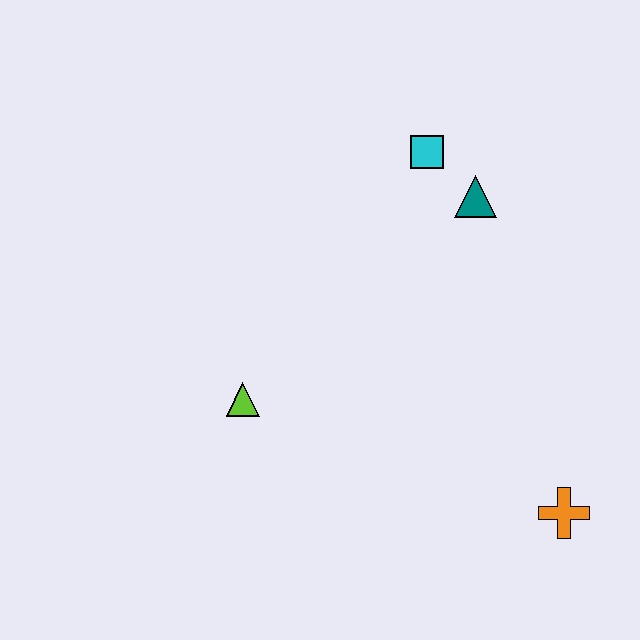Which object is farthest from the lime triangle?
The orange cross is farthest from the lime triangle.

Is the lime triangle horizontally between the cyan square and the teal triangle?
No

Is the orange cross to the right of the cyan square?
Yes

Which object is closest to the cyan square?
The teal triangle is closest to the cyan square.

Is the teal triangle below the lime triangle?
No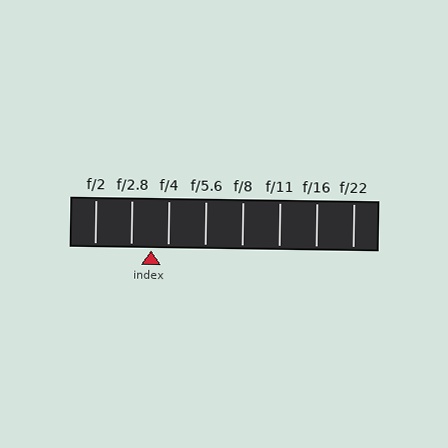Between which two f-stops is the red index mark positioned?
The index mark is between f/2.8 and f/4.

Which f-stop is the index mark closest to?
The index mark is closest to f/4.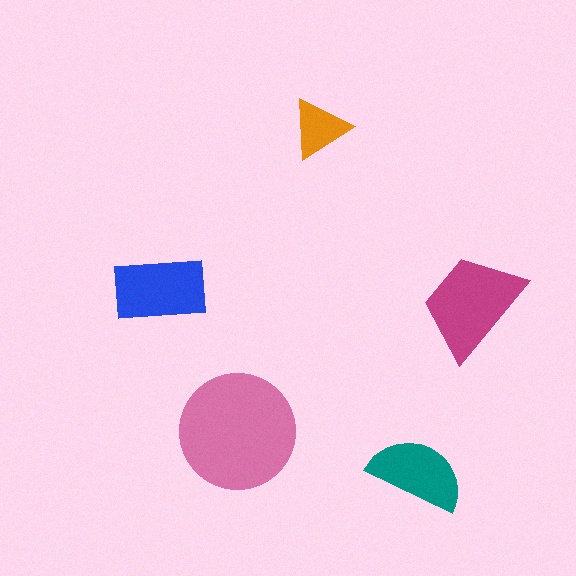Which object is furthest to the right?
The magenta trapezoid is rightmost.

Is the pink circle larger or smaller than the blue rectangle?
Larger.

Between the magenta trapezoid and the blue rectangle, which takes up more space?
The magenta trapezoid.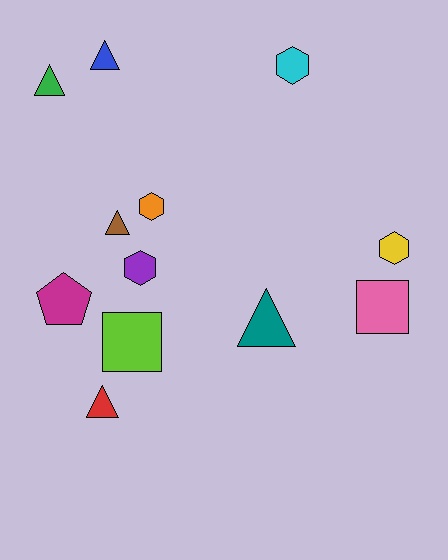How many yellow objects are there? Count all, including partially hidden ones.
There is 1 yellow object.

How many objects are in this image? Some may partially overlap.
There are 12 objects.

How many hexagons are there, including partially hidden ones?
There are 4 hexagons.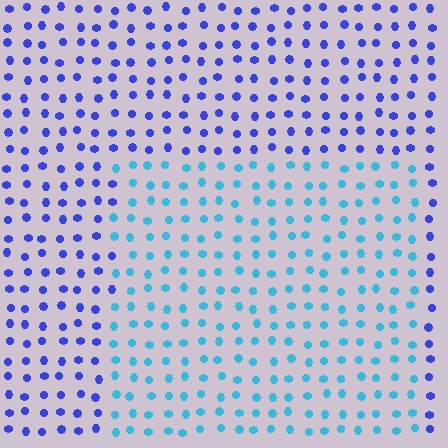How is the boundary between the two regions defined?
The boundary is defined purely by a slight shift in hue (about 45 degrees). Spacing, size, and orientation are identical on both sides.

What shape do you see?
I see a rectangle.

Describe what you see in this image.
The image is filled with small blue elements in a uniform arrangement. A rectangle-shaped region is visible where the elements are tinted to a slightly different hue, forming a subtle color boundary.